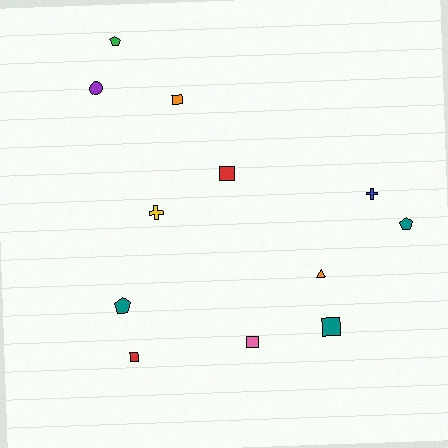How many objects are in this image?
There are 12 objects.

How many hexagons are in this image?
There are no hexagons.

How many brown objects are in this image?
There are no brown objects.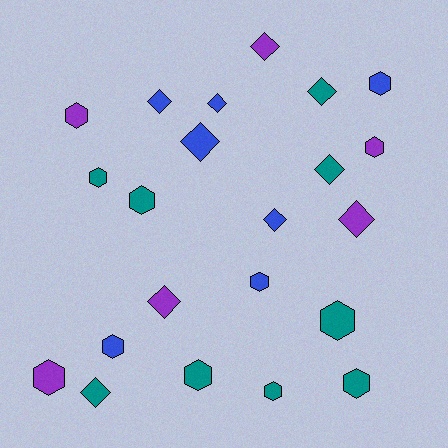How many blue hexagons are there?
There are 3 blue hexagons.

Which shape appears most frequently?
Hexagon, with 12 objects.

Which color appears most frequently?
Teal, with 9 objects.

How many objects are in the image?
There are 22 objects.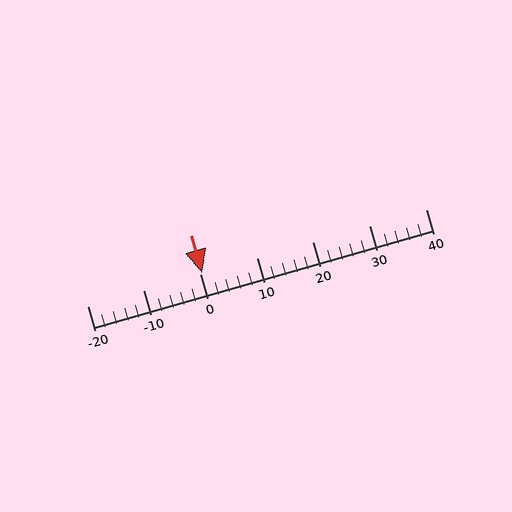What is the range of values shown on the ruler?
The ruler shows values from -20 to 40.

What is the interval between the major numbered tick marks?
The major tick marks are spaced 10 units apart.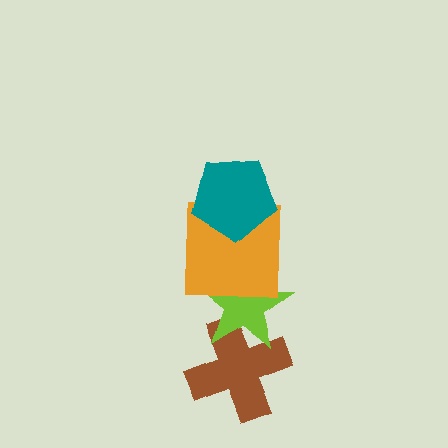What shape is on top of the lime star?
The orange square is on top of the lime star.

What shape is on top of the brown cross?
The lime star is on top of the brown cross.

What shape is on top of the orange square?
The teal pentagon is on top of the orange square.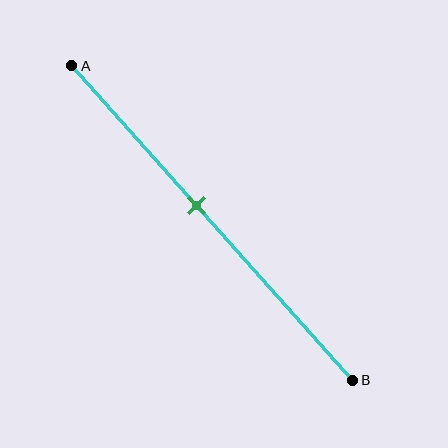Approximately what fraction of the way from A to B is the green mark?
The green mark is approximately 45% of the way from A to B.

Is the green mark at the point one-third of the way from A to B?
No, the mark is at about 45% from A, not at the 33% one-third point.